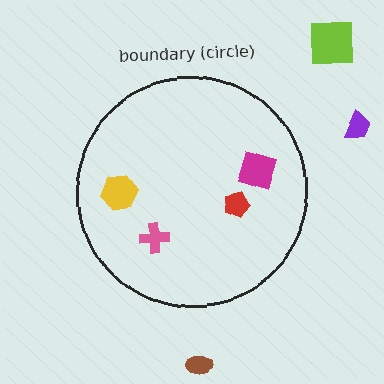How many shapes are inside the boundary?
4 inside, 3 outside.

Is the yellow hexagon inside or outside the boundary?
Inside.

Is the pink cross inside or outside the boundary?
Inside.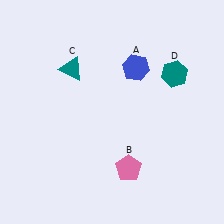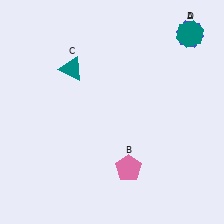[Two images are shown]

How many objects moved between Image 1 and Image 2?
2 objects moved between the two images.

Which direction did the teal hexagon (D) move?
The teal hexagon (D) moved up.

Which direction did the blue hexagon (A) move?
The blue hexagon (A) moved right.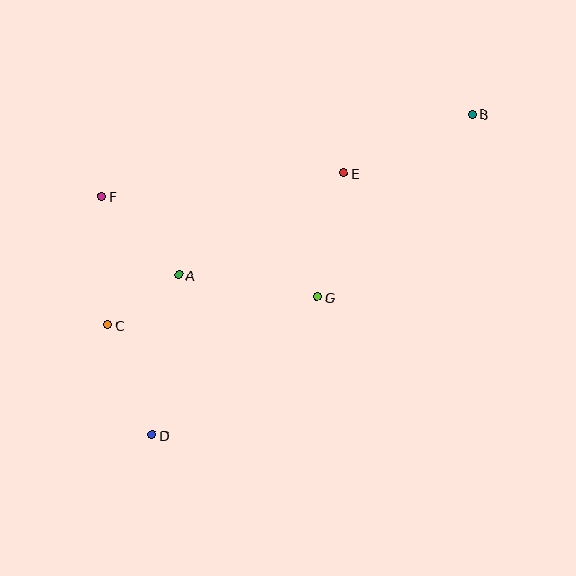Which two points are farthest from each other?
Points B and D are farthest from each other.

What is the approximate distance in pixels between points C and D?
The distance between C and D is approximately 119 pixels.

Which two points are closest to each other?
Points A and C are closest to each other.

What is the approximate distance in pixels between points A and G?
The distance between A and G is approximately 140 pixels.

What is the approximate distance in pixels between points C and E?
The distance between C and E is approximately 280 pixels.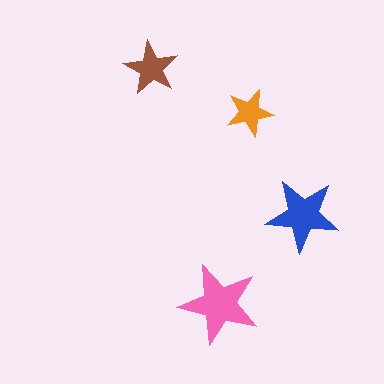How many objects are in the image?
There are 4 objects in the image.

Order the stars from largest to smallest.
the pink one, the blue one, the brown one, the orange one.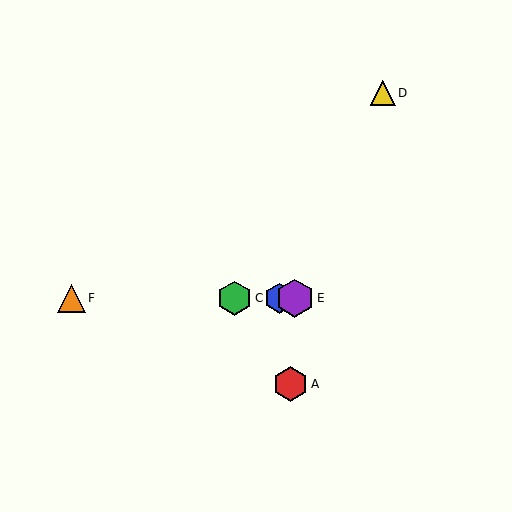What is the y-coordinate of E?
Object E is at y≈298.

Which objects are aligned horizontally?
Objects B, C, E, F are aligned horizontally.